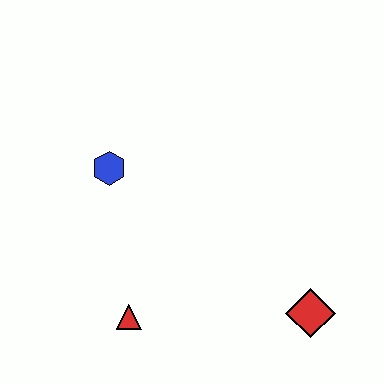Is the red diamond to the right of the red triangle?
Yes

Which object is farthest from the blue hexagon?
The red diamond is farthest from the blue hexagon.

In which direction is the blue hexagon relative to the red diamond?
The blue hexagon is to the left of the red diamond.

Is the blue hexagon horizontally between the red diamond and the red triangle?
No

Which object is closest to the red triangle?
The blue hexagon is closest to the red triangle.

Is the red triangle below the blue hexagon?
Yes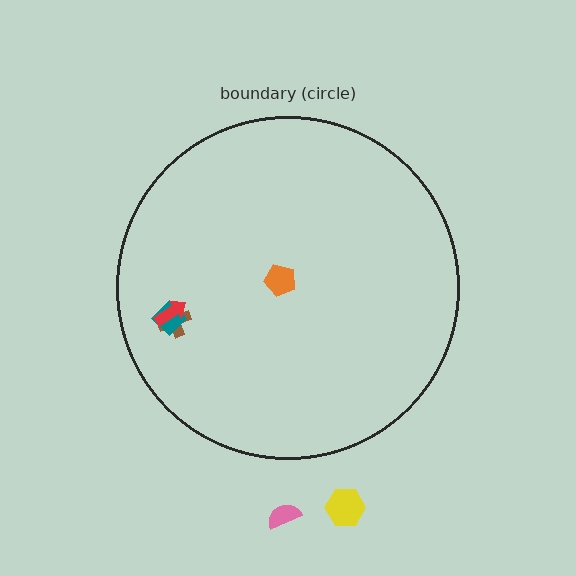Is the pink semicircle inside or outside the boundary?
Outside.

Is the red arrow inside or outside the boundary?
Inside.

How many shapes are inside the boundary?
4 inside, 2 outside.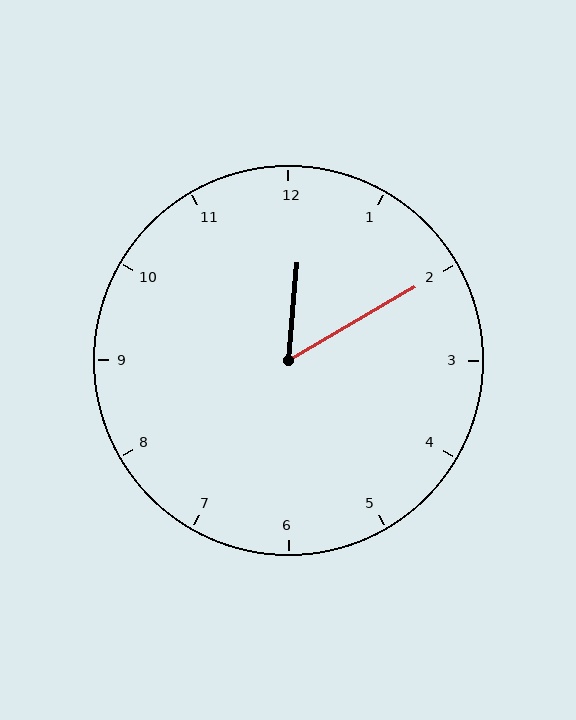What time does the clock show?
12:10.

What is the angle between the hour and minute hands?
Approximately 55 degrees.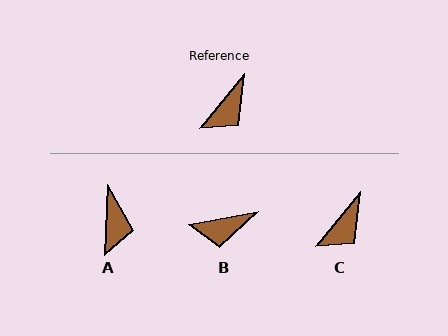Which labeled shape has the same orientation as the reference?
C.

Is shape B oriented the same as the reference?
No, it is off by about 41 degrees.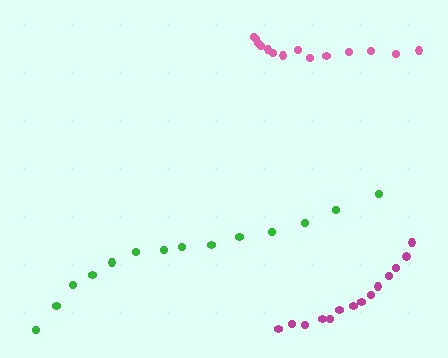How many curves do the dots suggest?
There are 3 distinct paths.